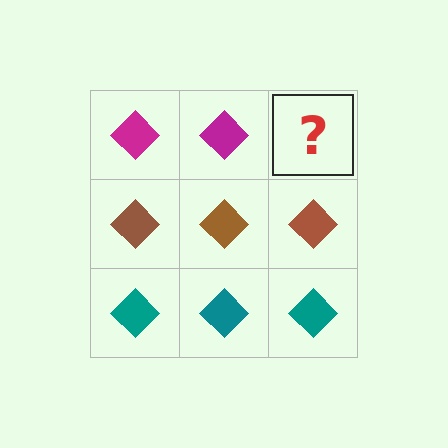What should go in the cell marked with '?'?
The missing cell should contain a magenta diamond.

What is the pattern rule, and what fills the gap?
The rule is that each row has a consistent color. The gap should be filled with a magenta diamond.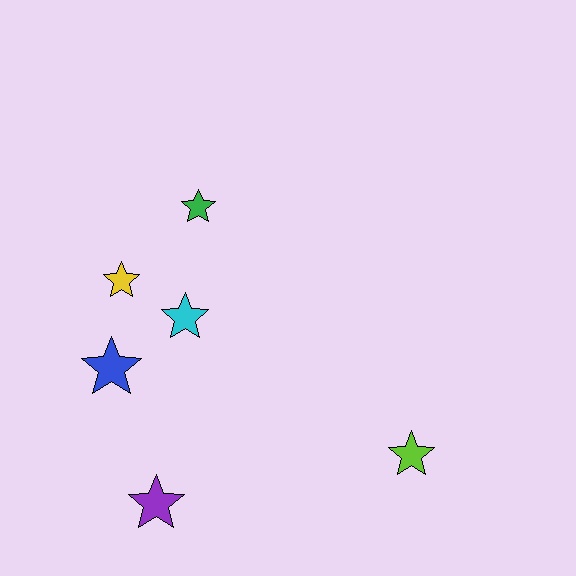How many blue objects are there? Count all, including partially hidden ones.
There is 1 blue object.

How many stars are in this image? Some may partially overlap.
There are 6 stars.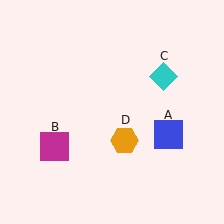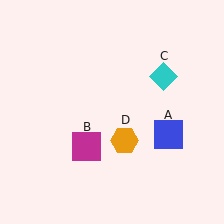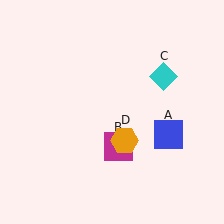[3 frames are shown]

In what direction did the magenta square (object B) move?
The magenta square (object B) moved right.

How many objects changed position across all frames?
1 object changed position: magenta square (object B).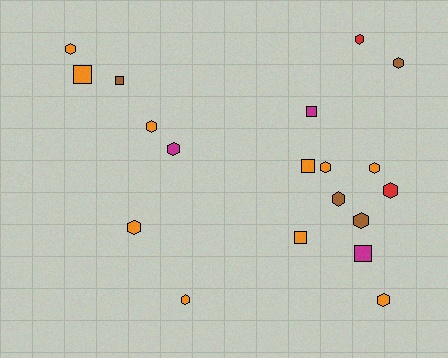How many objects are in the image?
There are 19 objects.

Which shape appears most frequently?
Hexagon, with 13 objects.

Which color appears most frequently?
Orange, with 10 objects.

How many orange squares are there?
There are 3 orange squares.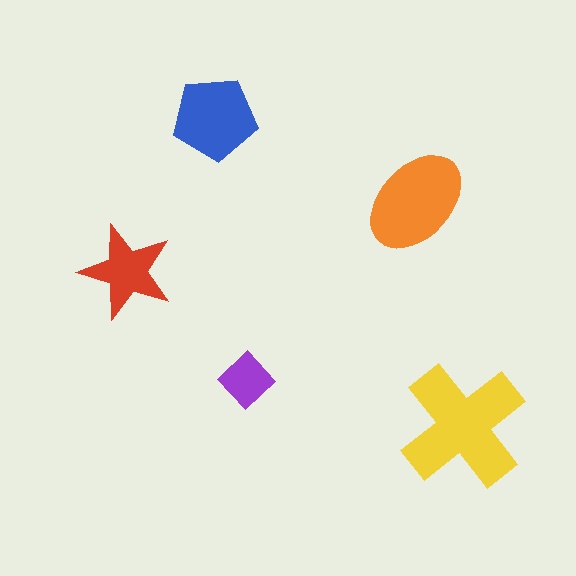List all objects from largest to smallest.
The yellow cross, the orange ellipse, the blue pentagon, the red star, the purple diamond.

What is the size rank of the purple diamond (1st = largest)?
5th.